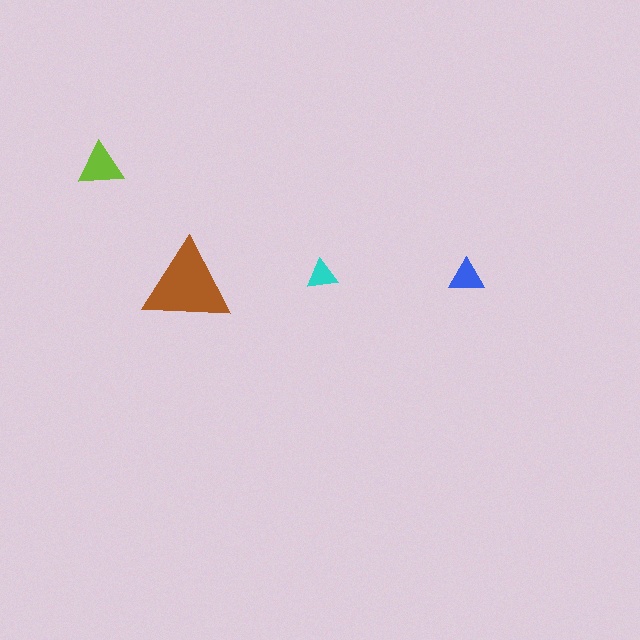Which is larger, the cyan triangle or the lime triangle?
The lime one.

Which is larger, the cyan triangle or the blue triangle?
The blue one.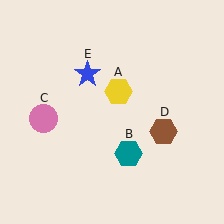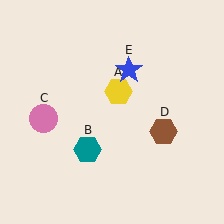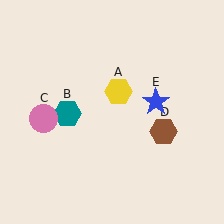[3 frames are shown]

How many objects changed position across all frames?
2 objects changed position: teal hexagon (object B), blue star (object E).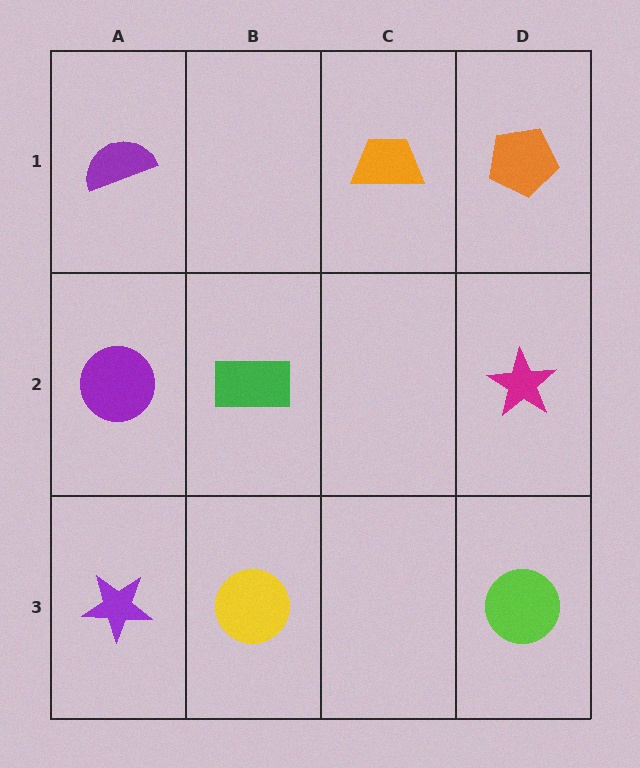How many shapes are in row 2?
3 shapes.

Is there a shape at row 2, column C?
No, that cell is empty.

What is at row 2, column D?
A magenta star.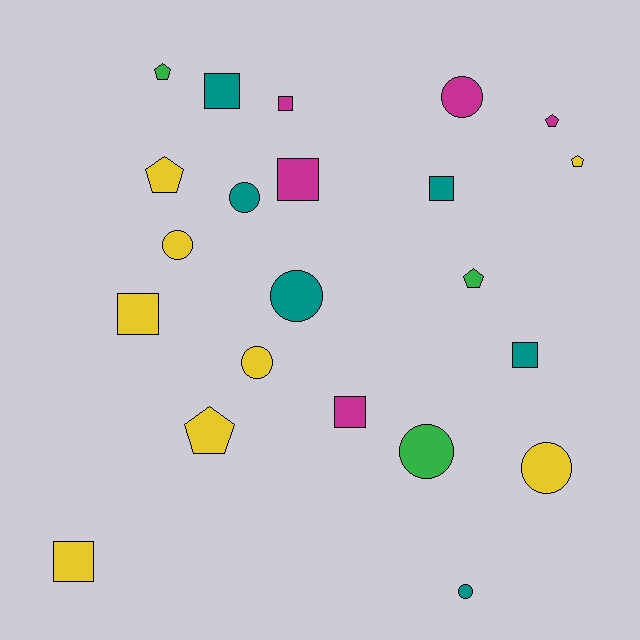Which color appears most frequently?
Yellow, with 8 objects.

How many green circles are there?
There is 1 green circle.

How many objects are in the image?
There are 22 objects.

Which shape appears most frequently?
Square, with 8 objects.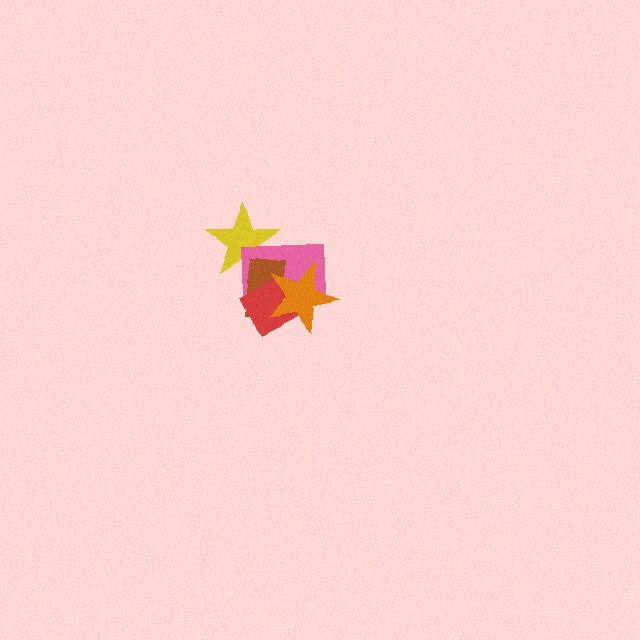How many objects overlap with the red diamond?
3 objects overlap with the red diamond.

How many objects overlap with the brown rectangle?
4 objects overlap with the brown rectangle.